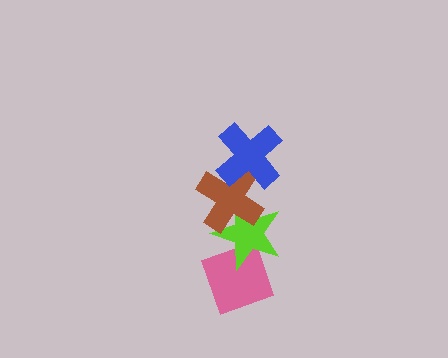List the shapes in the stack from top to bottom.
From top to bottom: the blue cross, the brown cross, the lime star, the pink diamond.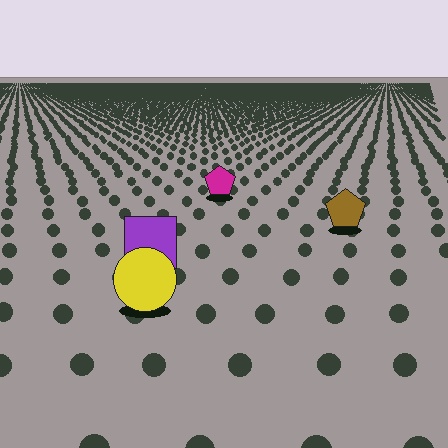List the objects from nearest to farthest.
From nearest to farthest: the yellow circle, the purple square, the brown pentagon, the magenta pentagon.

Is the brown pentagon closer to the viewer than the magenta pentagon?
Yes. The brown pentagon is closer — you can tell from the texture gradient: the ground texture is coarser near it.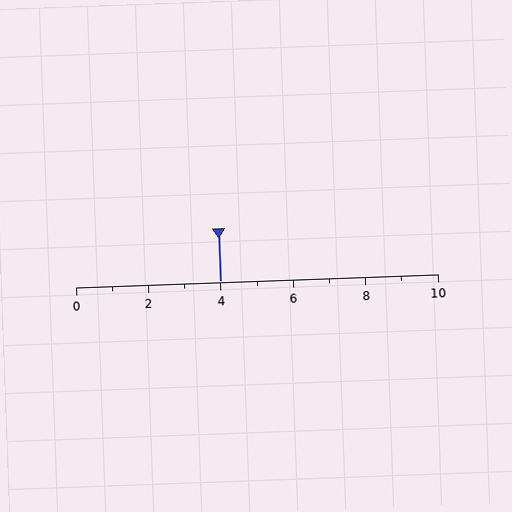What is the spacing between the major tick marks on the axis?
The major ticks are spaced 2 apart.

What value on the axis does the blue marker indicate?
The marker indicates approximately 4.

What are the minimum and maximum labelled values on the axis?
The axis runs from 0 to 10.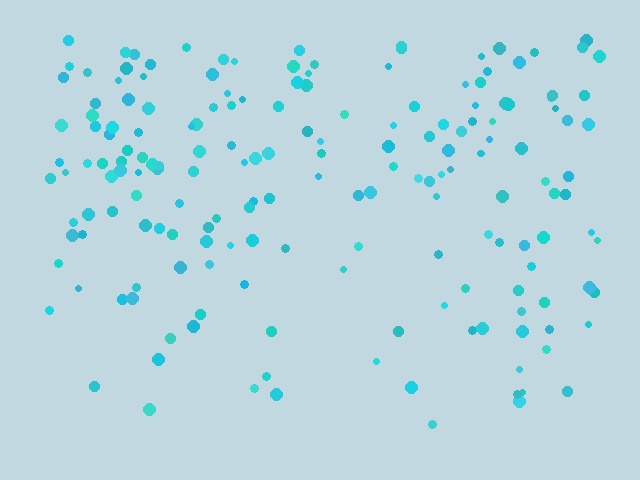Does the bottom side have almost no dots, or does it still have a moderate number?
Still a moderate number, just noticeably fewer than the top.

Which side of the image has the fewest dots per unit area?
The bottom.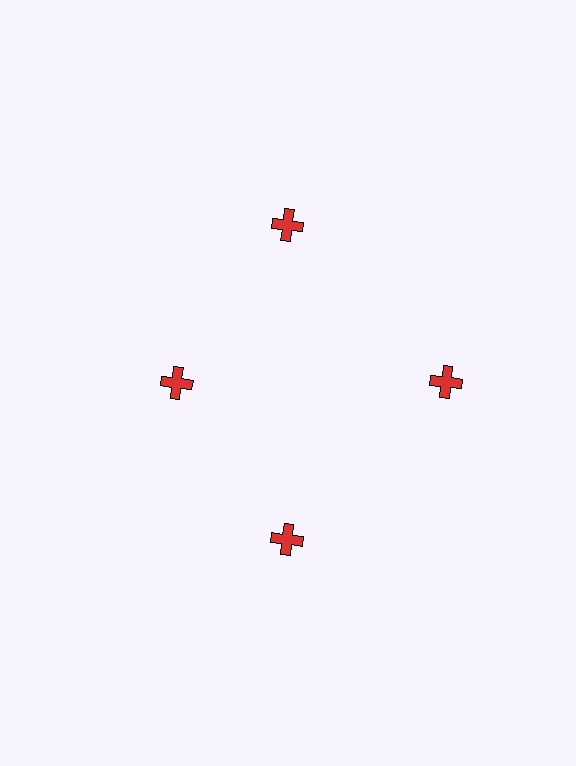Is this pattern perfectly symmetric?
No. The 4 red crosses are arranged in a ring, but one element near the 9 o'clock position is pulled inward toward the center, breaking the 4-fold rotational symmetry.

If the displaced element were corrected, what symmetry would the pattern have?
It would have 4-fold rotational symmetry — the pattern would map onto itself every 90 degrees.